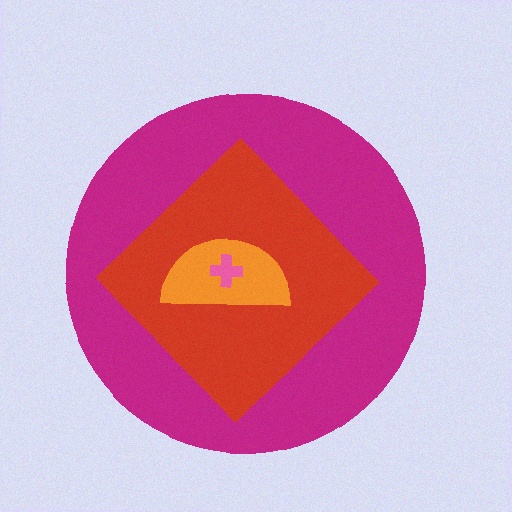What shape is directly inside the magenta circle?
The red diamond.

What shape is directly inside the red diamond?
The orange semicircle.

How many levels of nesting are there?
4.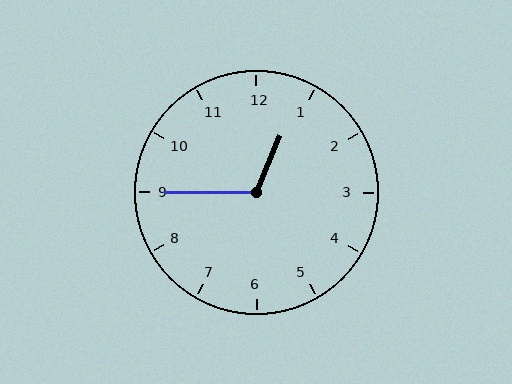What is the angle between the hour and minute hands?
Approximately 112 degrees.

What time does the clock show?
12:45.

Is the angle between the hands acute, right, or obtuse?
It is obtuse.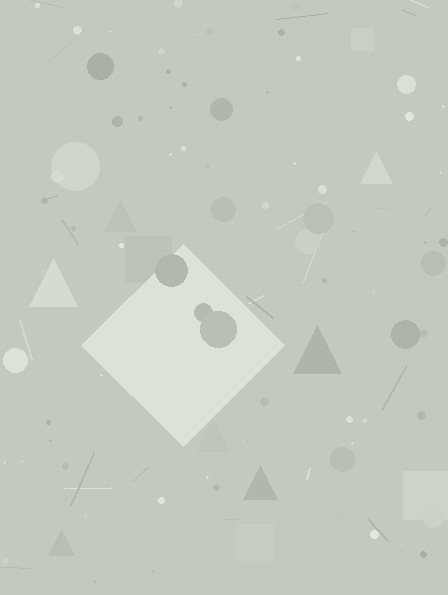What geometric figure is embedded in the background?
A diamond is embedded in the background.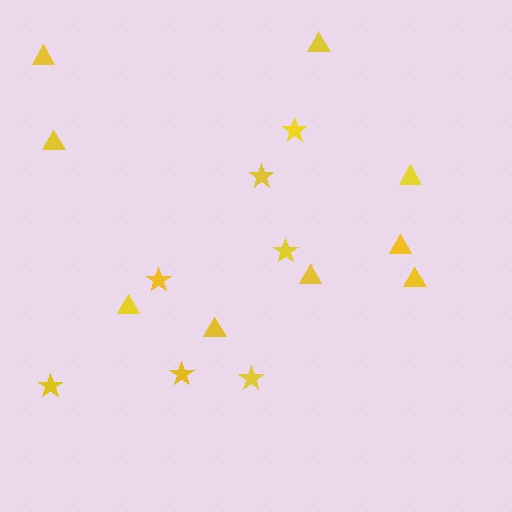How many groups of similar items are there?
There are 2 groups: one group of triangles (9) and one group of stars (7).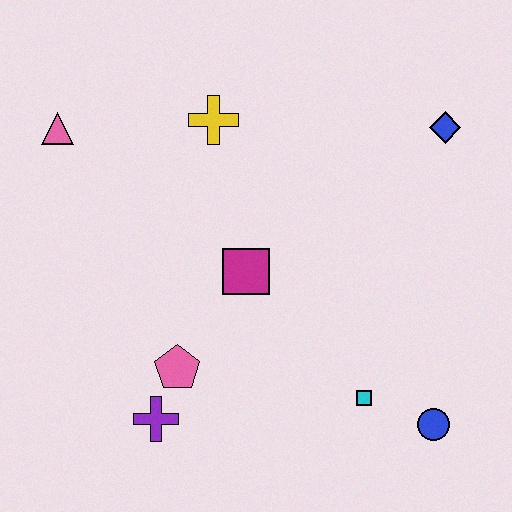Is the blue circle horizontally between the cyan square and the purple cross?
No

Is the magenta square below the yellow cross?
Yes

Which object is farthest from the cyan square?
The pink triangle is farthest from the cyan square.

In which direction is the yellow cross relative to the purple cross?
The yellow cross is above the purple cross.